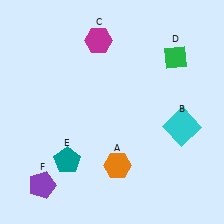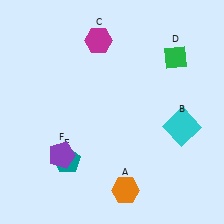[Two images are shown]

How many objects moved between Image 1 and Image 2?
2 objects moved between the two images.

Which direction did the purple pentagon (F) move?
The purple pentagon (F) moved up.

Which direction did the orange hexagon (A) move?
The orange hexagon (A) moved down.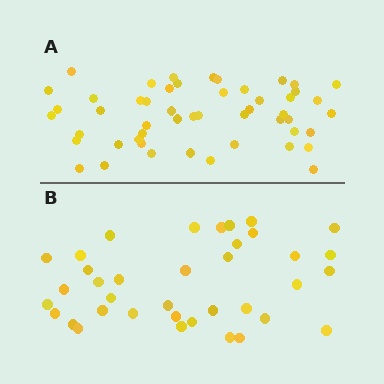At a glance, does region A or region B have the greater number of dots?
Region A (the top region) has more dots.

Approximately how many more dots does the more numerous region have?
Region A has approximately 15 more dots than region B.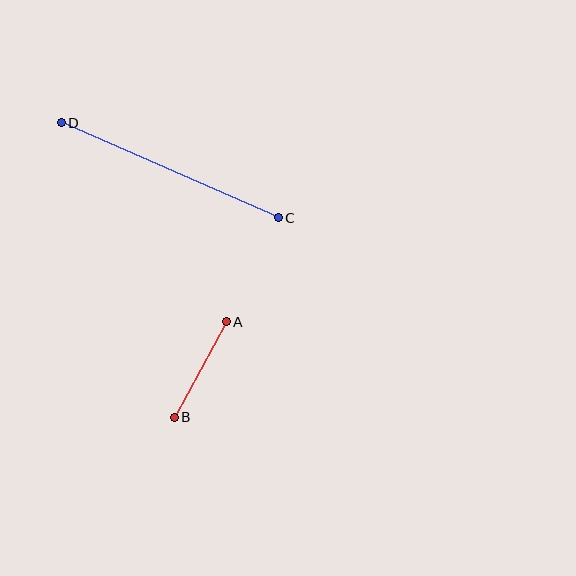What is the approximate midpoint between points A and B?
The midpoint is at approximately (200, 370) pixels.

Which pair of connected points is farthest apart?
Points C and D are farthest apart.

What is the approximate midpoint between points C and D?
The midpoint is at approximately (170, 170) pixels.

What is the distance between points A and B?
The distance is approximately 109 pixels.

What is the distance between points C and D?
The distance is approximately 237 pixels.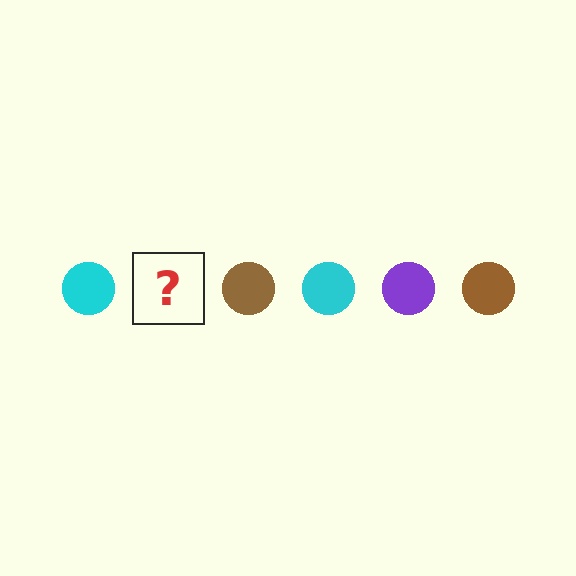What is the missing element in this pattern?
The missing element is a purple circle.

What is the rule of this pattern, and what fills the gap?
The rule is that the pattern cycles through cyan, purple, brown circles. The gap should be filled with a purple circle.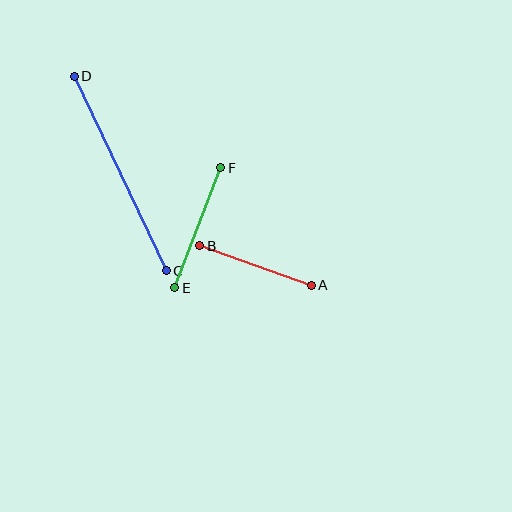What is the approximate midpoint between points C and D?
The midpoint is at approximately (120, 173) pixels.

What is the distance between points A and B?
The distance is approximately 118 pixels.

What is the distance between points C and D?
The distance is approximately 215 pixels.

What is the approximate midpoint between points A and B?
The midpoint is at approximately (256, 266) pixels.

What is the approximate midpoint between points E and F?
The midpoint is at approximately (198, 228) pixels.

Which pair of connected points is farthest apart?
Points C and D are farthest apart.